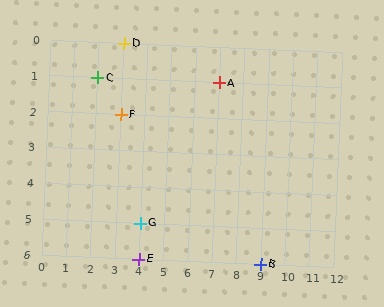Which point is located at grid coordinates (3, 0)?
Point D is at (3, 0).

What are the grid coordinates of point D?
Point D is at grid coordinates (3, 0).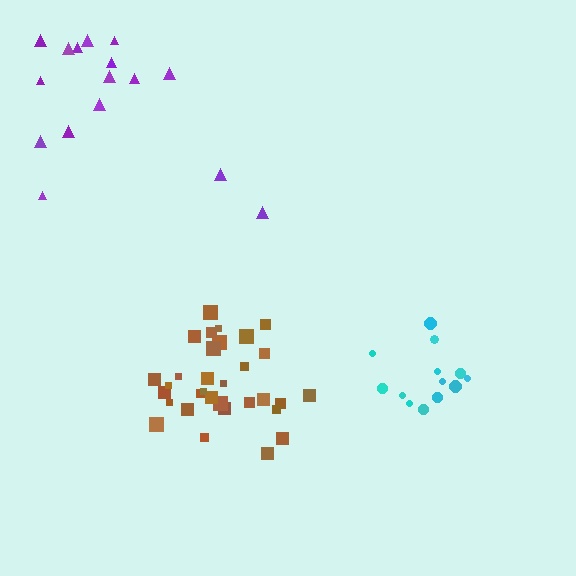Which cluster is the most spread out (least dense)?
Purple.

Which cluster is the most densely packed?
Brown.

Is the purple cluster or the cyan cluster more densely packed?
Cyan.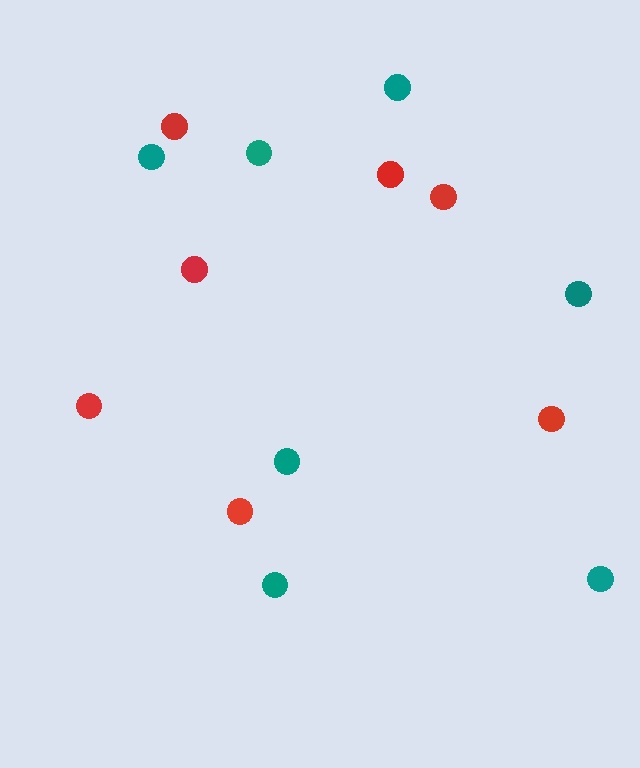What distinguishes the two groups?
There are 2 groups: one group of red circles (7) and one group of teal circles (7).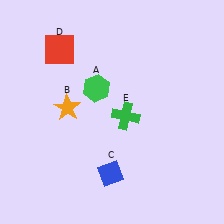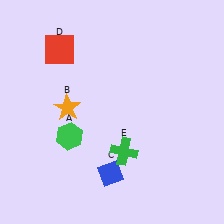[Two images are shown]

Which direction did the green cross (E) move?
The green cross (E) moved down.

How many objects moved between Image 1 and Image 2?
2 objects moved between the two images.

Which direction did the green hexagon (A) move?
The green hexagon (A) moved down.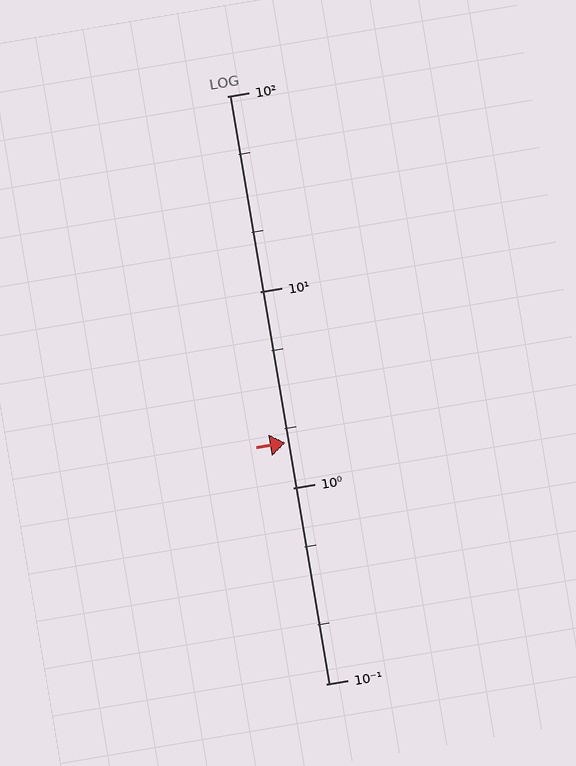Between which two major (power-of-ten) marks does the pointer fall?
The pointer is between 1 and 10.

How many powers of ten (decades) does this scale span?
The scale spans 3 decades, from 0.1 to 100.